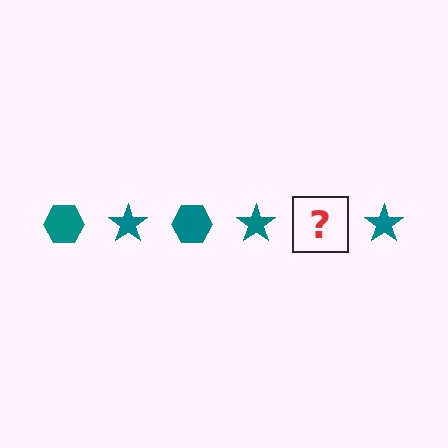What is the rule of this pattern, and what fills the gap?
The rule is that the pattern cycles through hexagon, star shapes in teal. The gap should be filled with a teal hexagon.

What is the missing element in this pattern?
The missing element is a teal hexagon.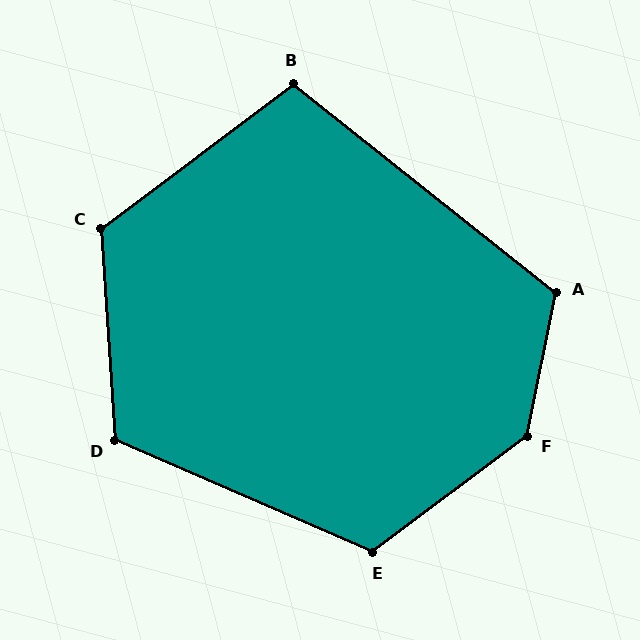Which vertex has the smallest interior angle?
B, at approximately 105 degrees.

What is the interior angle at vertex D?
Approximately 117 degrees (obtuse).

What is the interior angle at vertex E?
Approximately 120 degrees (obtuse).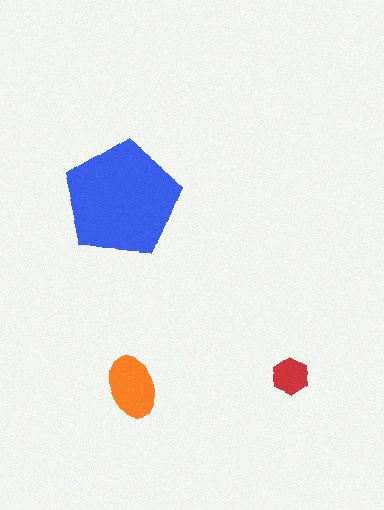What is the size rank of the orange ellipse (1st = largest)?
2nd.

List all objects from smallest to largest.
The red hexagon, the orange ellipse, the blue pentagon.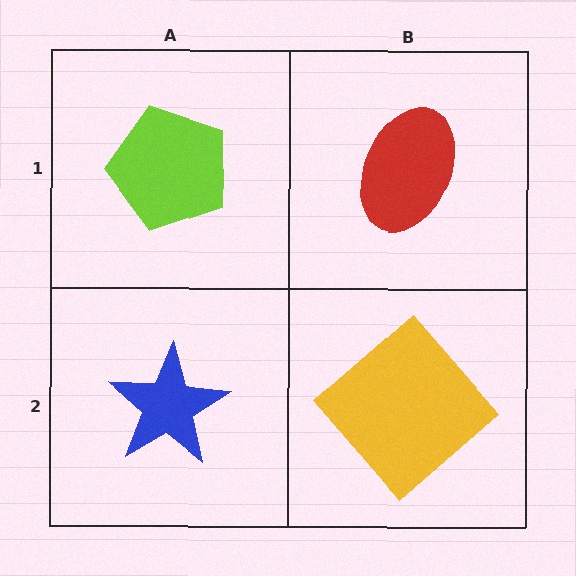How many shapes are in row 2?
2 shapes.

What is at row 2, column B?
A yellow diamond.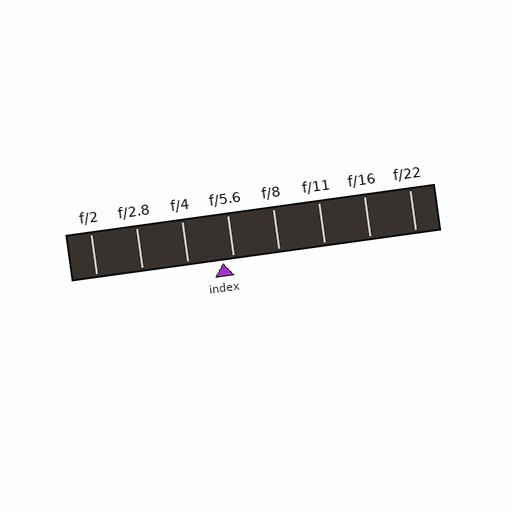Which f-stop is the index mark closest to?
The index mark is closest to f/5.6.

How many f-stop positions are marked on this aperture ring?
There are 8 f-stop positions marked.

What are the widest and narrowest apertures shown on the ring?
The widest aperture shown is f/2 and the narrowest is f/22.